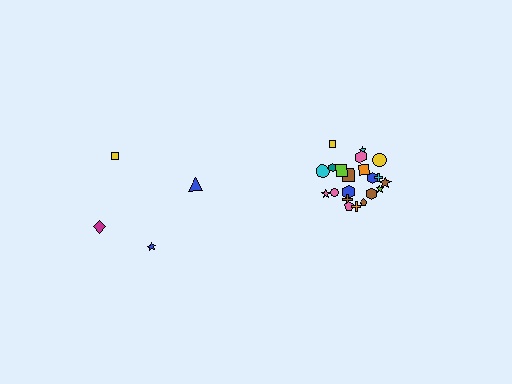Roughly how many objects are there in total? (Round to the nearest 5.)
Roughly 25 objects in total.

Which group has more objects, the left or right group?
The right group.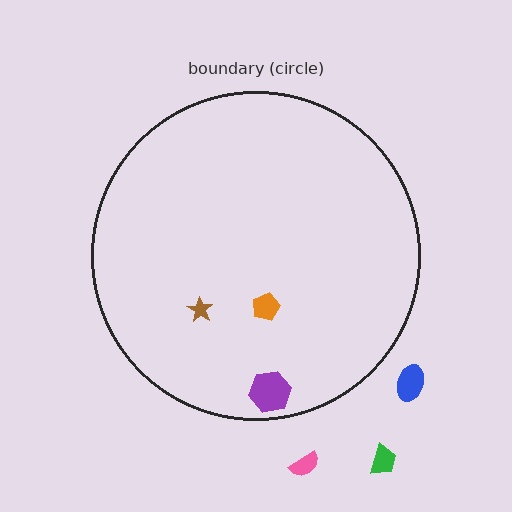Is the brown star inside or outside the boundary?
Inside.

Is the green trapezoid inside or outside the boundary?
Outside.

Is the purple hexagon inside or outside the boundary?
Inside.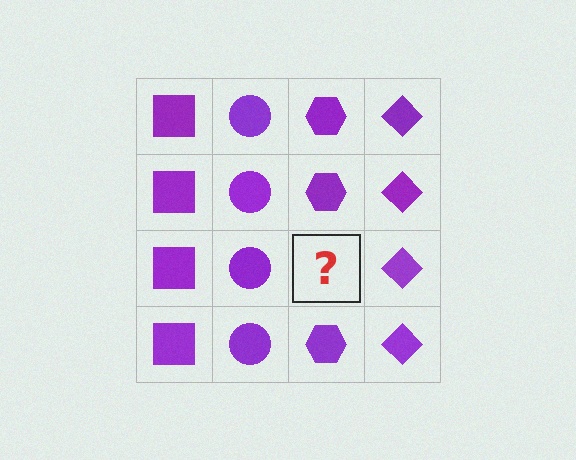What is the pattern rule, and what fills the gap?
The rule is that each column has a consistent shape. The gap should be filled with a purple hexagon.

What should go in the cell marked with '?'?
The missing cell should contain a purple hexagon.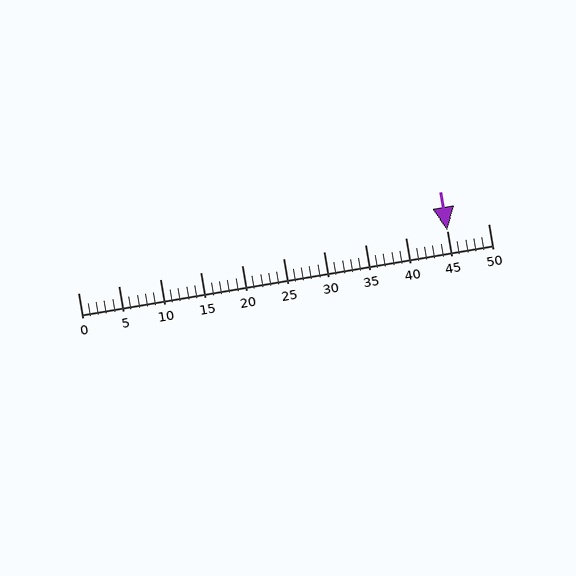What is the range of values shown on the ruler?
The ruler shows values from 0 to 50.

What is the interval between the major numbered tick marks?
The major tick marks are spaced 5 units apart.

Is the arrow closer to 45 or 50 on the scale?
The arrow is closer to 45.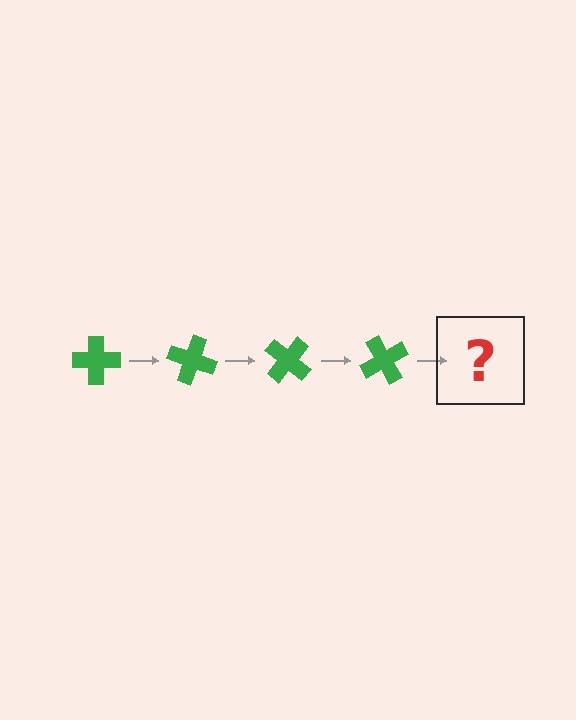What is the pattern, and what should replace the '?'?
The pattern is that the cross rotates 20 degrees each step. The '?' should be a green cross rotated 80 degrees.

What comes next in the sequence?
The next element should be a green cross rotated 80 degrees.